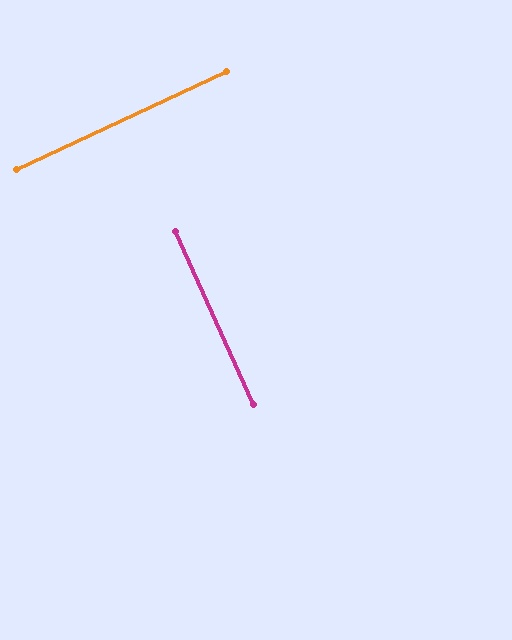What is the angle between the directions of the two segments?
Approximately 89 degrees.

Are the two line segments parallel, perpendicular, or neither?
Perpendicular — they meet at approximately 89°.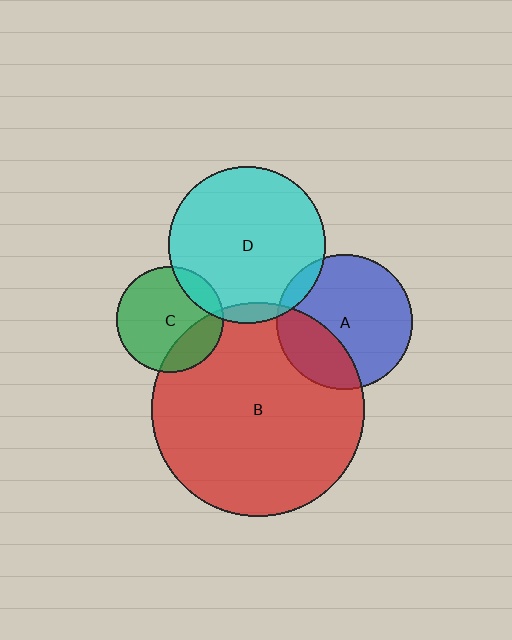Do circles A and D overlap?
Yes.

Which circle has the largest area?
Circle B (red).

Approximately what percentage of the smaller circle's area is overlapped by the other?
Approximately 10%.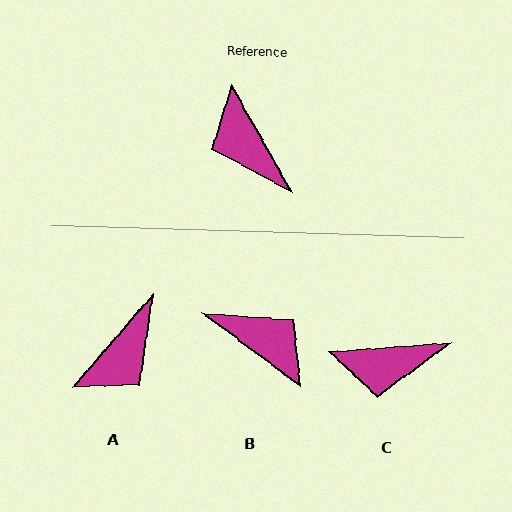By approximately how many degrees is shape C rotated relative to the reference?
Approximately 65 degrees counter-clockwise.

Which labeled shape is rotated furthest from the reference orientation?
B, about 157 degrees away.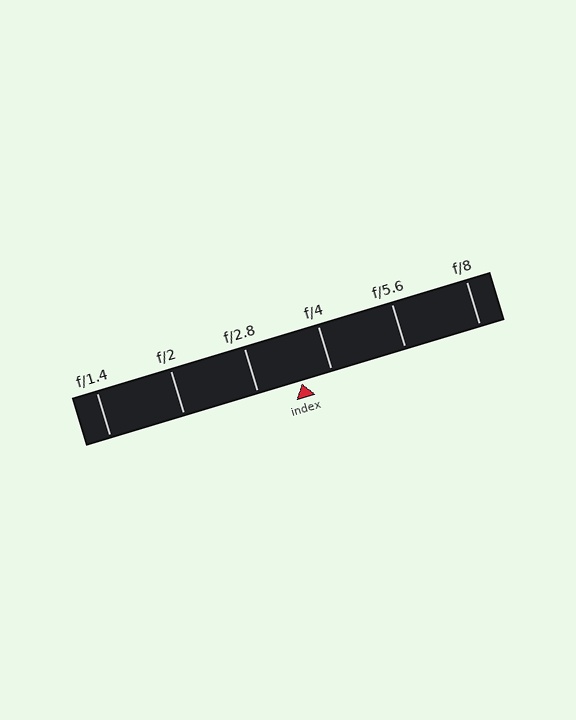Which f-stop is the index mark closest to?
The index mark is closest to f/4.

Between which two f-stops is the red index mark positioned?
The index mark is between f/2.8 and f/4.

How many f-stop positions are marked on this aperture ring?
There are 6 f-stop positions marked.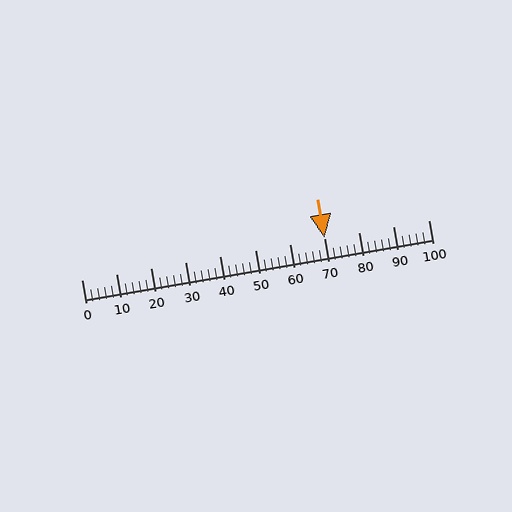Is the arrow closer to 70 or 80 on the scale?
The arrow is closer to 70.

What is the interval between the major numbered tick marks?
The major tick marks are spaced 10 units apart.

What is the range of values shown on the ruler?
The ruler shows values from 0 to 100.